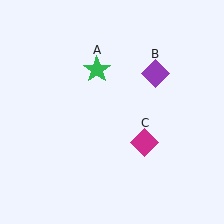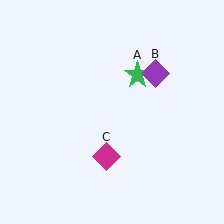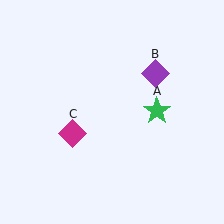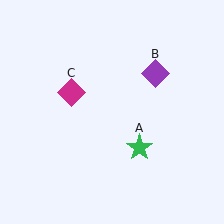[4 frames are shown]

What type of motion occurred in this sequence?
The green star (object A), magenta diamond (object C) rotated clockwise around the center of the scene.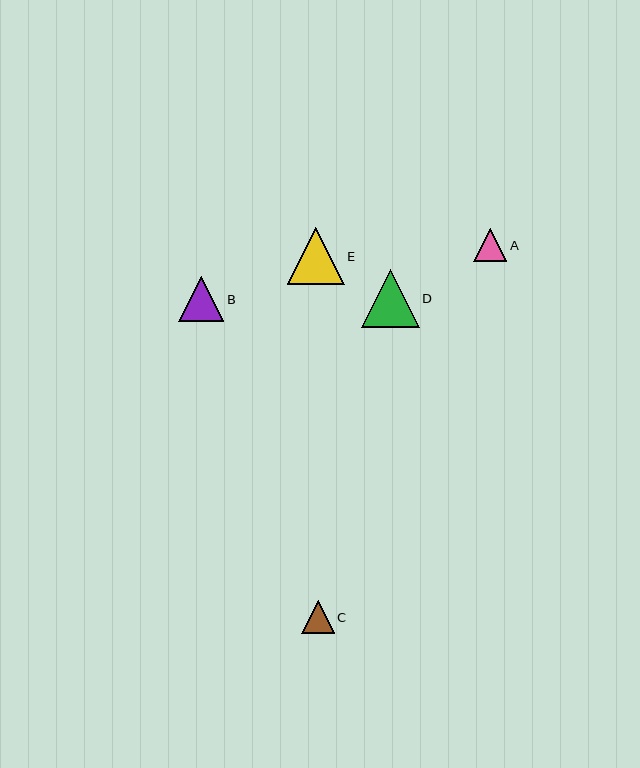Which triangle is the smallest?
Triangle C is the smallest with a size of approximately 33 pixels.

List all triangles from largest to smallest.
From largest to smallest: D, E, B, A, C.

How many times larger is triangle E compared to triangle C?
Triangle E is approximately 1.8 times the size of triangle C.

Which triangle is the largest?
Triangle D is the largest with a size of approximately 58 pixels.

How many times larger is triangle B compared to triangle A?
Triangle B is approximately 1.4 times the size of triangle A.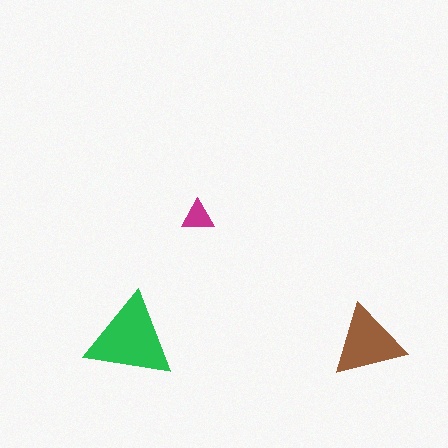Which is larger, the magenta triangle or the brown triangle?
The brown one.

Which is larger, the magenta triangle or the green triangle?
The green one.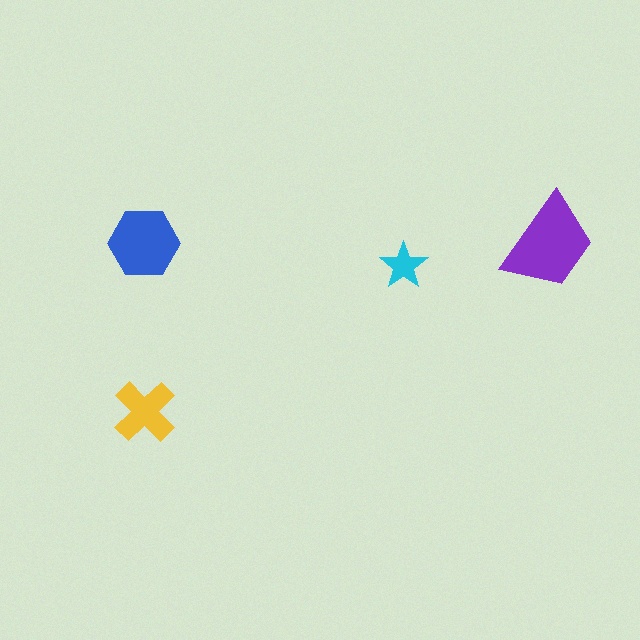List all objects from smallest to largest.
The cyan star, the yellow cross, the blue hexagon, the purple trapezoid.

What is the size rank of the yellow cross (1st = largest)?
3rd.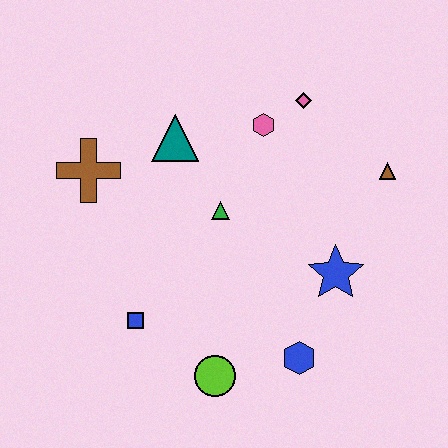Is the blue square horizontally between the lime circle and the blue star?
No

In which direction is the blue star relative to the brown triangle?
The blue star is below the brown triangle.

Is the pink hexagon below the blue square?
No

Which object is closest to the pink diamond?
The pink hexagon is closest to the pink diamond.